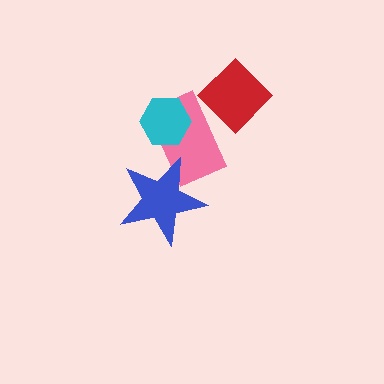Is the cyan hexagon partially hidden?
No, no other shape covers it.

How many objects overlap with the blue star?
1 object overlaps with the blue star.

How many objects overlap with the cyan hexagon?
1 object overlaps with the cyan hexagon.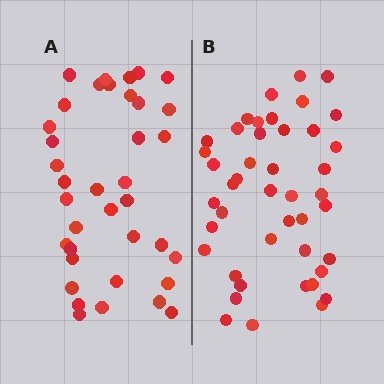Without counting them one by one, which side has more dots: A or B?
Region B (the right region) has more dots.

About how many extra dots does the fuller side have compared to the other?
Region B has roughly 8 or so more dots than region A.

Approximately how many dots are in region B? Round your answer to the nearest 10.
About 40 dots. (The exact count is 44, which rounds to 40.)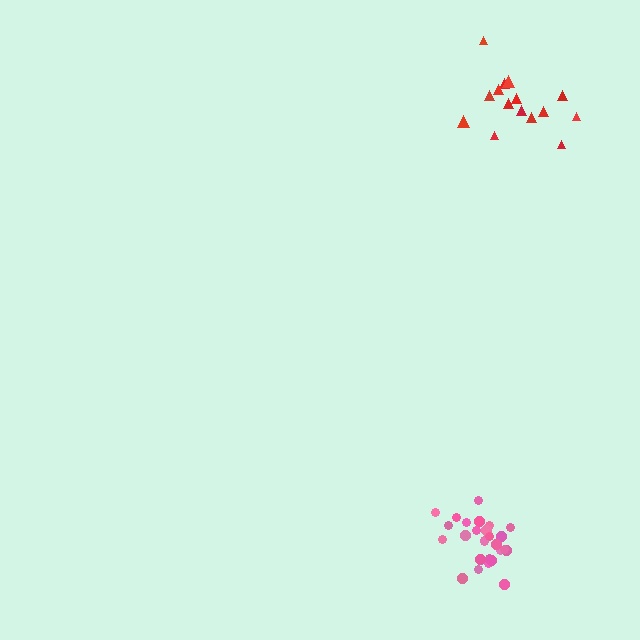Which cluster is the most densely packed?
Pink.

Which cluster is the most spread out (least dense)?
Red.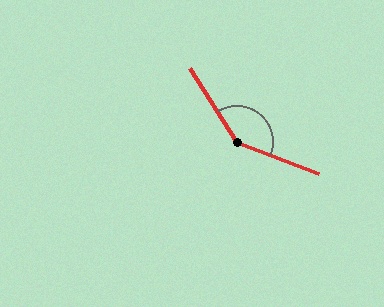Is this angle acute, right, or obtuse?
It is obtuse.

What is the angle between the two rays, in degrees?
Approximately 144 degrees.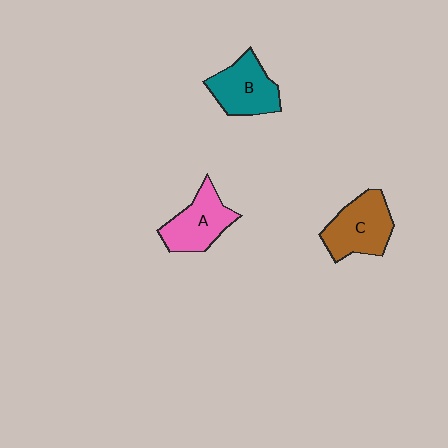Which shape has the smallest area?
Shape A (pink).